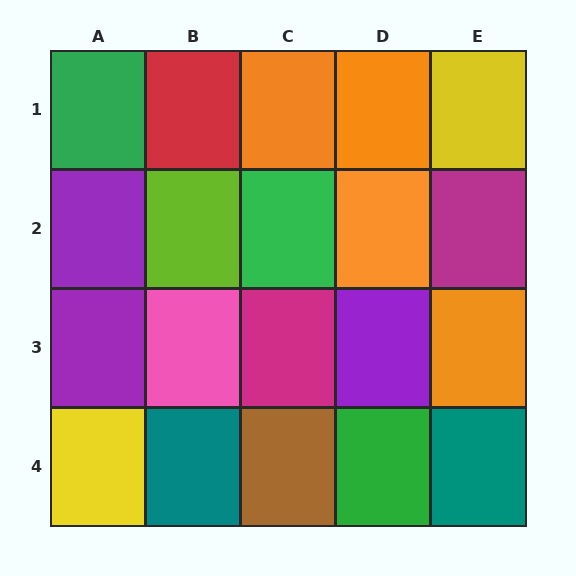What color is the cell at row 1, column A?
Green.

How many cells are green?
3 cells are green.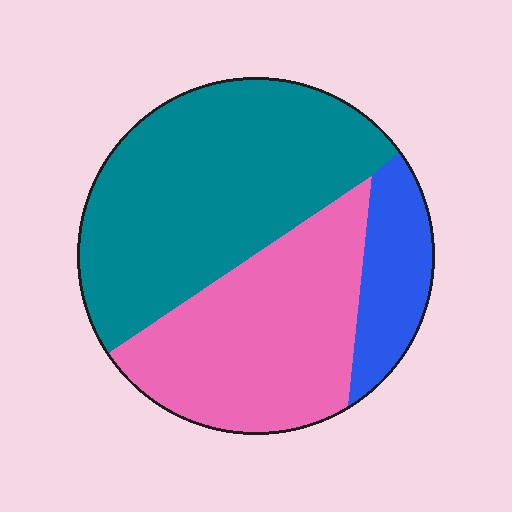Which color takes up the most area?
Teal, at roughly 50%.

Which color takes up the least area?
Blue, at roughly 15%.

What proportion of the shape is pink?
Pink takes up about three eighths (3/8) of the shape.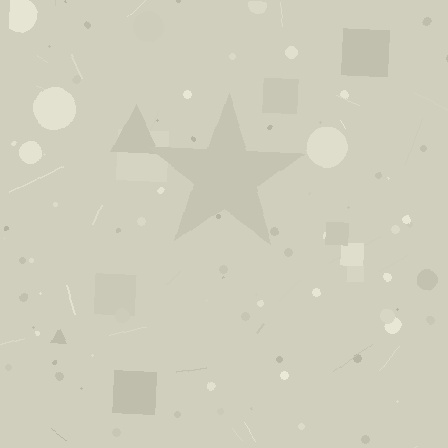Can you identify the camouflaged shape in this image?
The camouflaged shape is a star.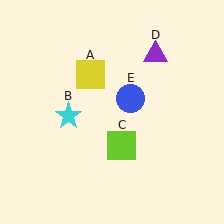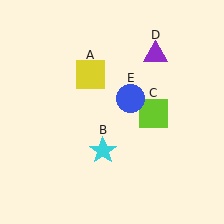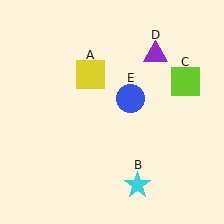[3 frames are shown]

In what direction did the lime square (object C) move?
The lime square (object C) moved up and to the right.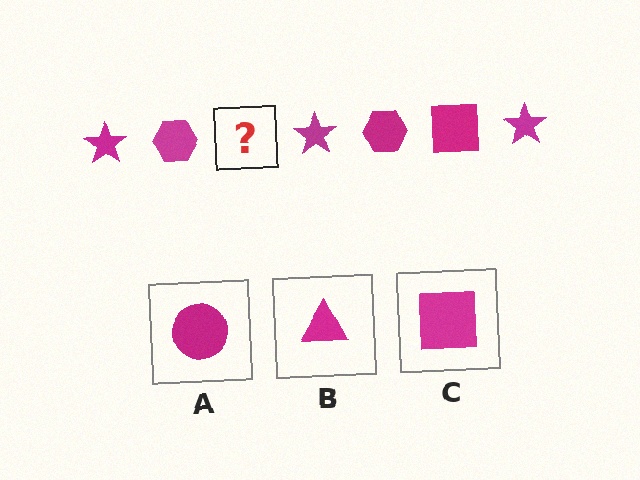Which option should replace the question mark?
Option C.